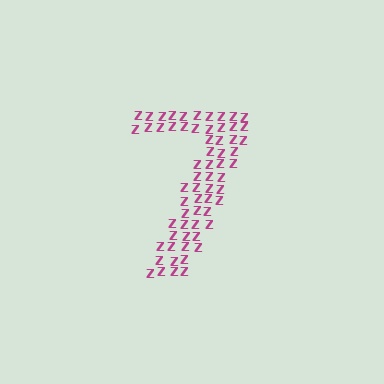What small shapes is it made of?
It is made of small letter Z's.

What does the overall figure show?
The overall figure shows the digit 7.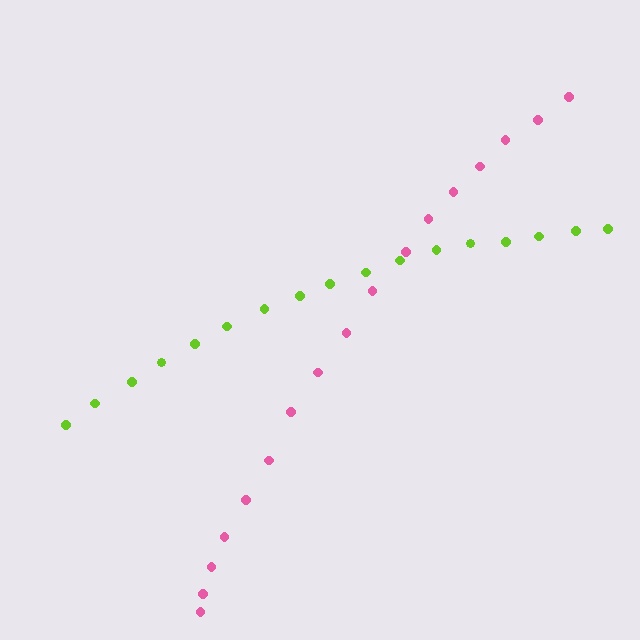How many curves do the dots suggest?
There are 2 distinct paths.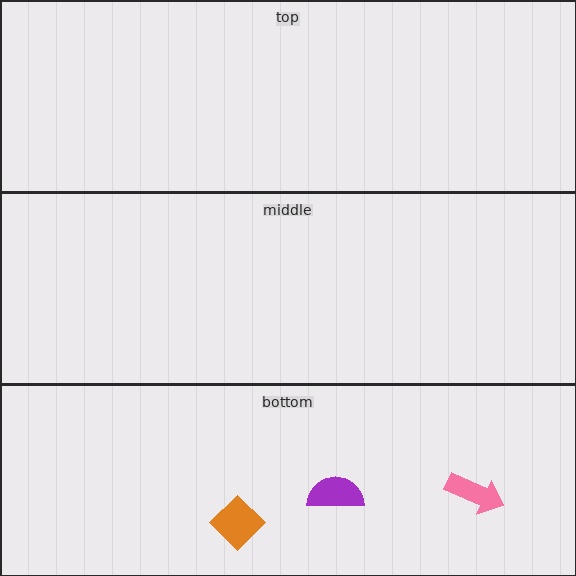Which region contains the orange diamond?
The bottom region.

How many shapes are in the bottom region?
3.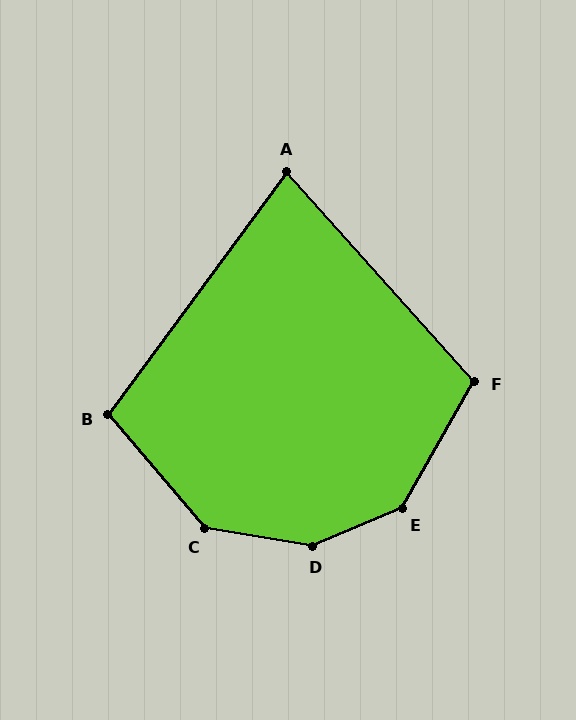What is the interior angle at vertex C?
Approximately 140 degrees (obtuse).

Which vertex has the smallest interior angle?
A, at approximately 78 degrees.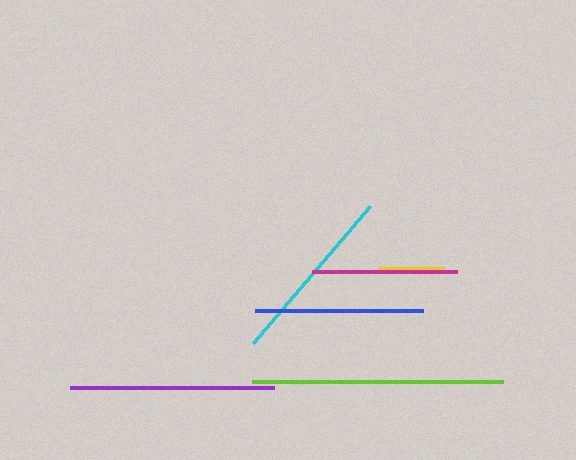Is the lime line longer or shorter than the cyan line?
The lime line is longer than the cyan line.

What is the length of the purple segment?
The purple segment is approximately 204 pixels long.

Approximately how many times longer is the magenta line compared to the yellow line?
The magenta line is approximately 2.2 times the length of the yellow line.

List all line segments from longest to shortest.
From longest to shortest: lime, purple, cyan, blue, magenta, yellow.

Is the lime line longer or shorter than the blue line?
The lime line is longer than the blue line.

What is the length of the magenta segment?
The magenta segment is approximately 145 pixels long.